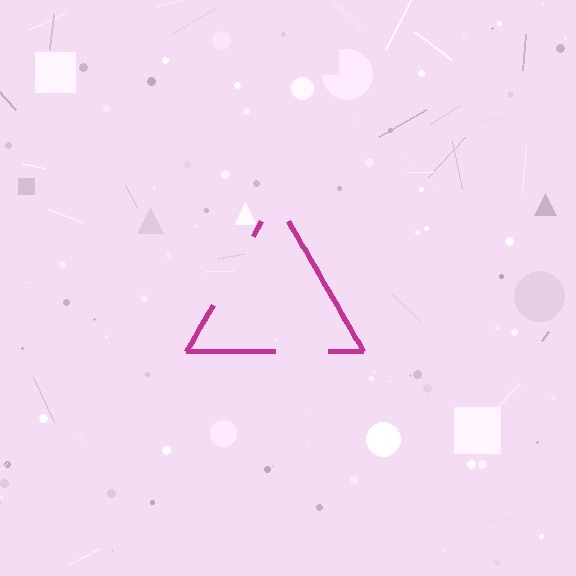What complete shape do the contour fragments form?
The contour fragments form a triangle.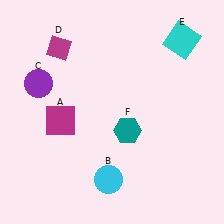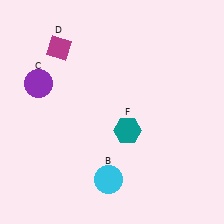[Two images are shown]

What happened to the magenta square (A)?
The magenta square (A) was removed in Image 2. It was in the bottom-left area of Image 1.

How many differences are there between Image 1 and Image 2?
There are 2 differences between the two images.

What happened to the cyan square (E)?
The cyan square (E) was removed in Image 2. It was in the top-right area of Image 1.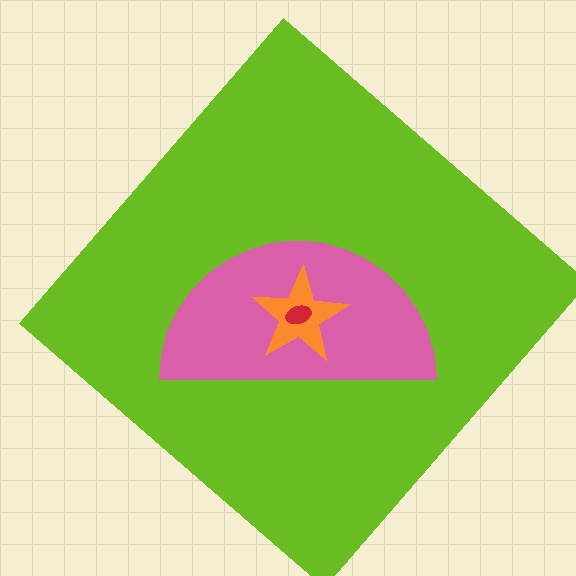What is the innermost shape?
The red ellipse.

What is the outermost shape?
The lime diamond.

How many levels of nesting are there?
4.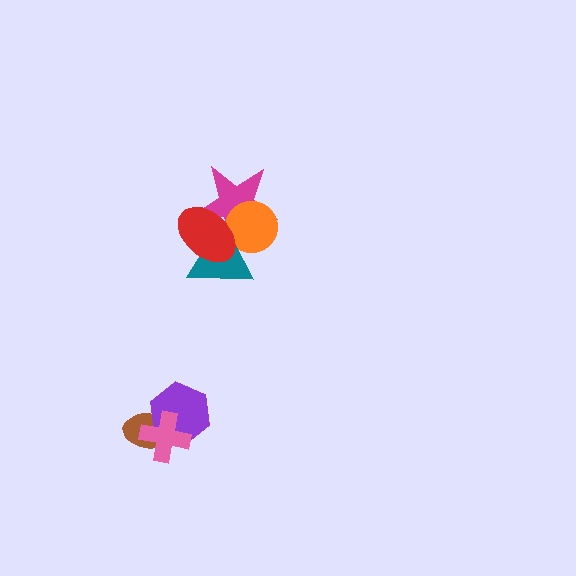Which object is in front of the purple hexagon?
The pink cross is in front of the purple hexagon.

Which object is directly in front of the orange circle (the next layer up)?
The teal triangle is directly in front of the orange circle.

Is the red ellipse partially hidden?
No, no other shape covers it.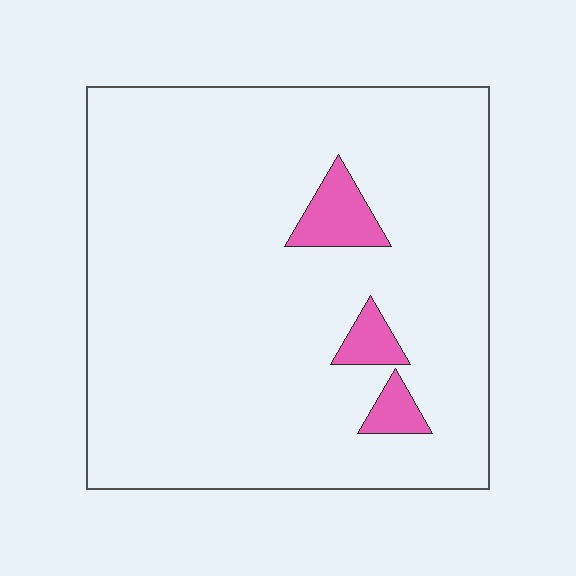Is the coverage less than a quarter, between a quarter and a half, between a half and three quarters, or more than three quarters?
Less than a quarter.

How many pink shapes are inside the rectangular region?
3.